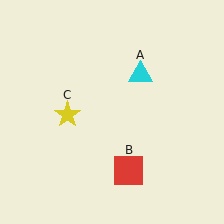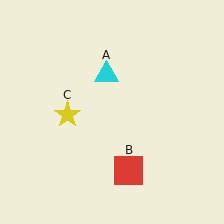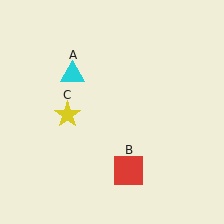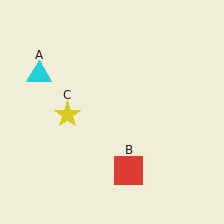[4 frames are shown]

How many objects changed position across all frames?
1 object changed position: cyan triangle (object A).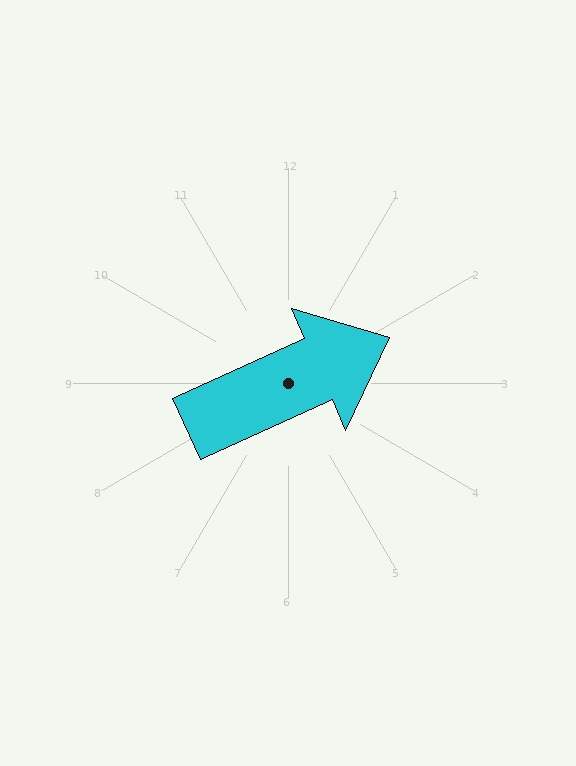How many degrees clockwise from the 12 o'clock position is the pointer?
Approximately 66 degrees.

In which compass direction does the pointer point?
Northeast.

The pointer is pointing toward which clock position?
Roughly 2 o'clock.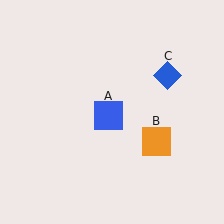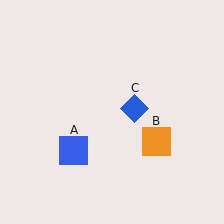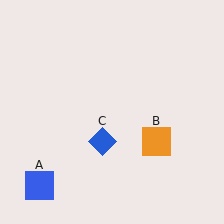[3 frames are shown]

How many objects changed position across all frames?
2 objects changed position: blue square (object A), blue diamond (object C).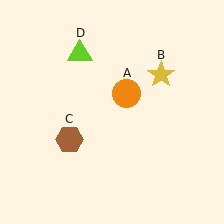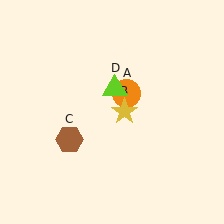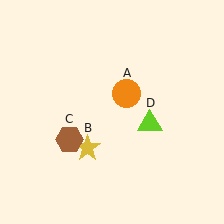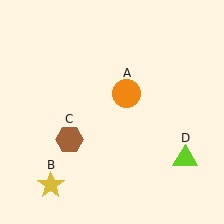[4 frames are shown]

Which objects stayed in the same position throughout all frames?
Orange circle (object A) and brown hexagon (object C) remained stationary.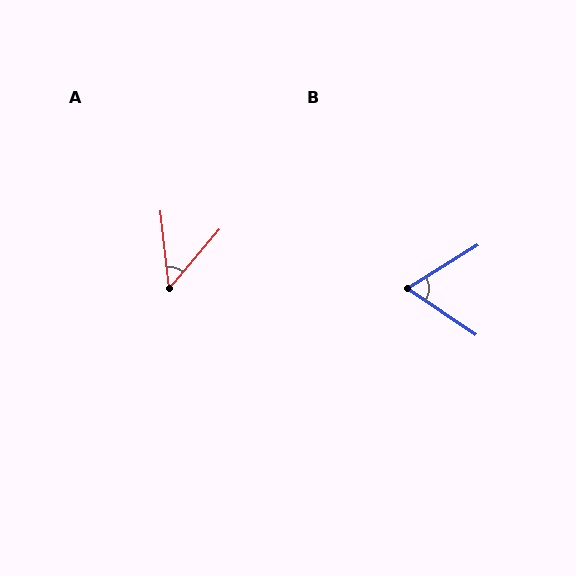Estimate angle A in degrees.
Approximately 47 degrees.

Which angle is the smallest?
A, at approximately 47 degrees.